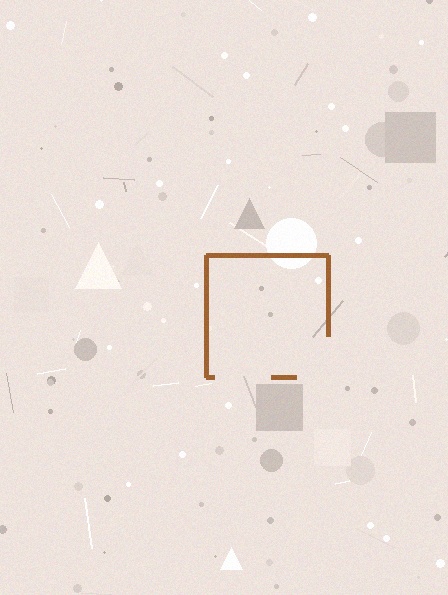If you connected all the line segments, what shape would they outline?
They would outline a square.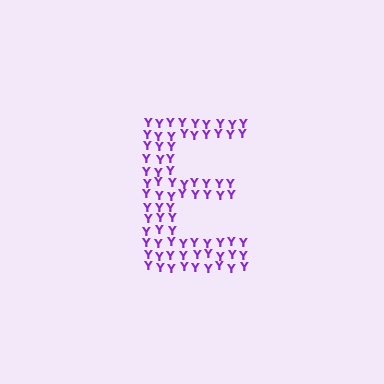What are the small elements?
The small elements are letter Y's.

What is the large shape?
The large shape is the letter E.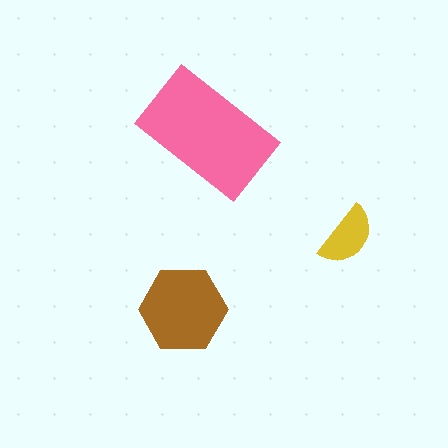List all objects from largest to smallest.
The pink rectangle, the brown hexagon, the yellow semicircle.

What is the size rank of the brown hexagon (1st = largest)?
2nd.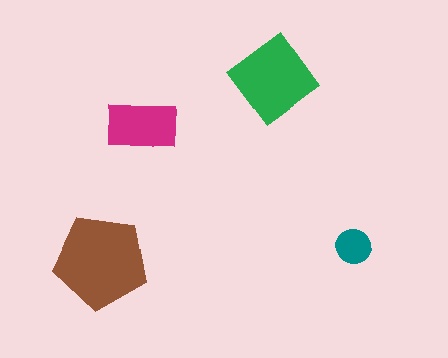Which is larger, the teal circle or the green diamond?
The green diamond.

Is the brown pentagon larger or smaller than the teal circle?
Larger.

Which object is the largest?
The brown pentagon.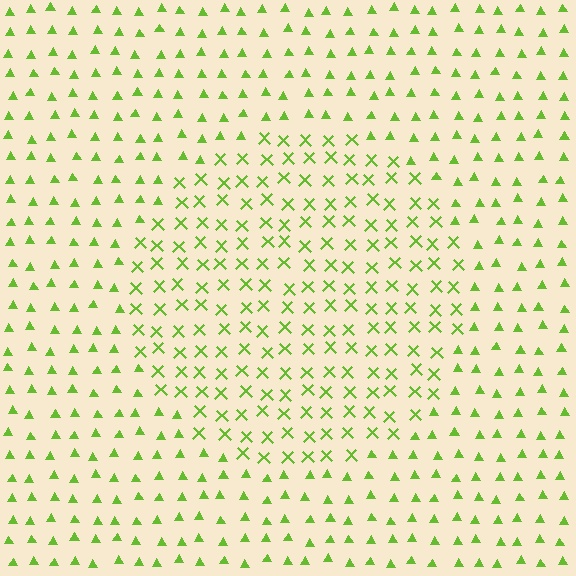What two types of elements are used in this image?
The image uses X marks inside the circle region and triangles outside it.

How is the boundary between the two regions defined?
The boundary is defined by a change in element shape: X marks inside vs. triangles outside. All elements share the same color and spacing.